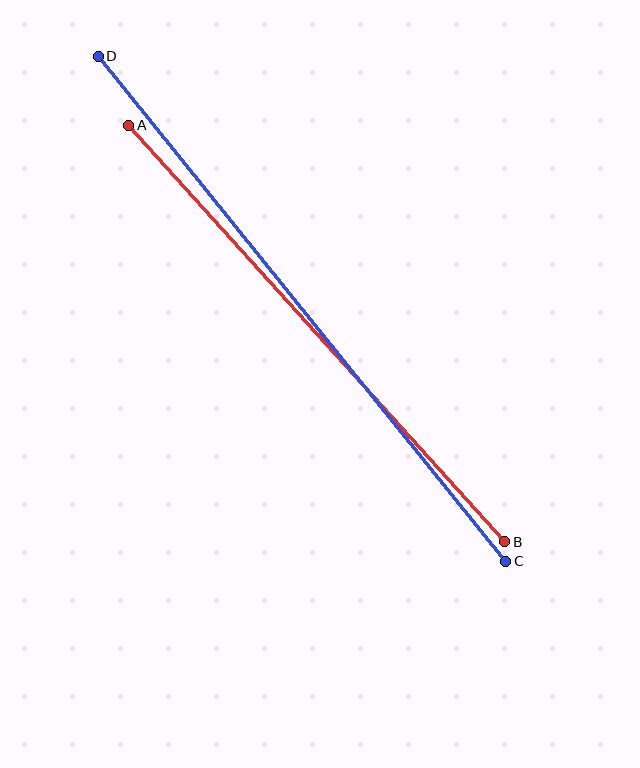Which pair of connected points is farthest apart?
Points C and D are farthest apart.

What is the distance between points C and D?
The distance is approximately 649 pixels.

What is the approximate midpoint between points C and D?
The midpoint is at approximately (302, 309) pixels.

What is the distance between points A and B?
The distance is approximately 561 pixels.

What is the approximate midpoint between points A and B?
The midpoint is at approximately (317, 333) pixels.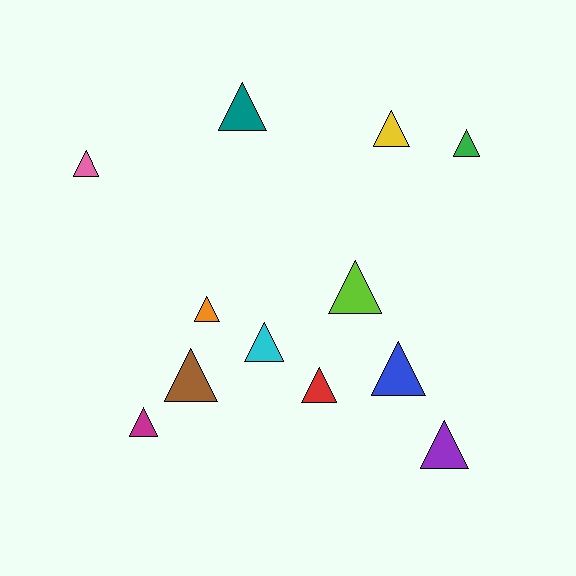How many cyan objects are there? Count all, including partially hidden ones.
There is 1 cyan object.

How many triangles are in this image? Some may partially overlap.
There are 12 triangles.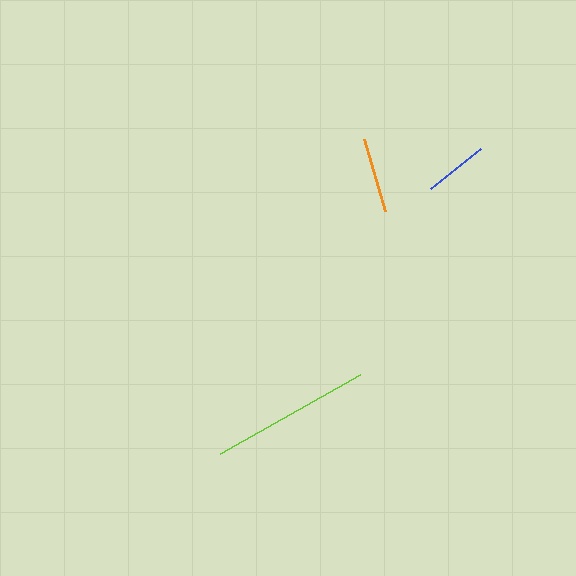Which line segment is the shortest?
The blue line is the shortest at approximately 64 pixels.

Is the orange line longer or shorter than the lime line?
The lime line is longer than the orange line.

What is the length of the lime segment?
The lime segment is approximately 160 pixels long.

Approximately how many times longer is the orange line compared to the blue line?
The orange line is approximately 1.2 times the length of the blue line.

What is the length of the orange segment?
The orange segment is approximately 75 pixels long.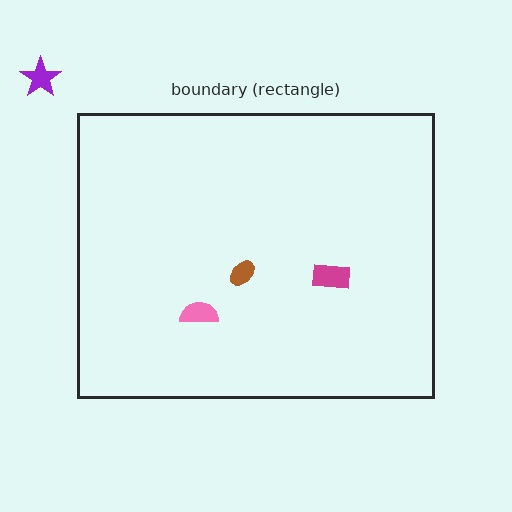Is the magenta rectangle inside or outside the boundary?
Inside.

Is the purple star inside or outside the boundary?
Outside.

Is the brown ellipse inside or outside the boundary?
Inside.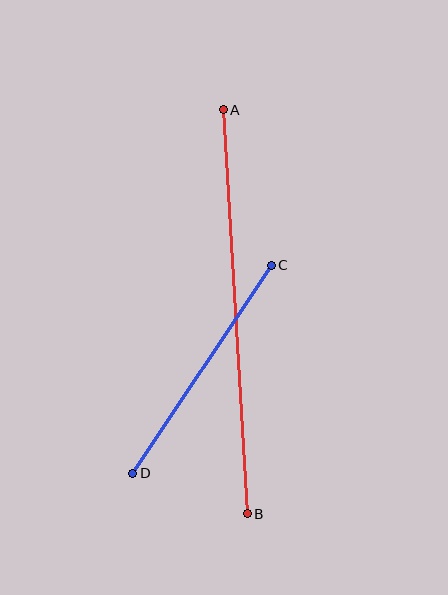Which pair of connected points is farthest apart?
Points A and B are farthest apart.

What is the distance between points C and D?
The distance is approximately 250 pixels.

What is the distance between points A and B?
The distance is approximately 405 pixels.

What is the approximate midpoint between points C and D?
The midpoint is at approximately (202, 369) pixels.